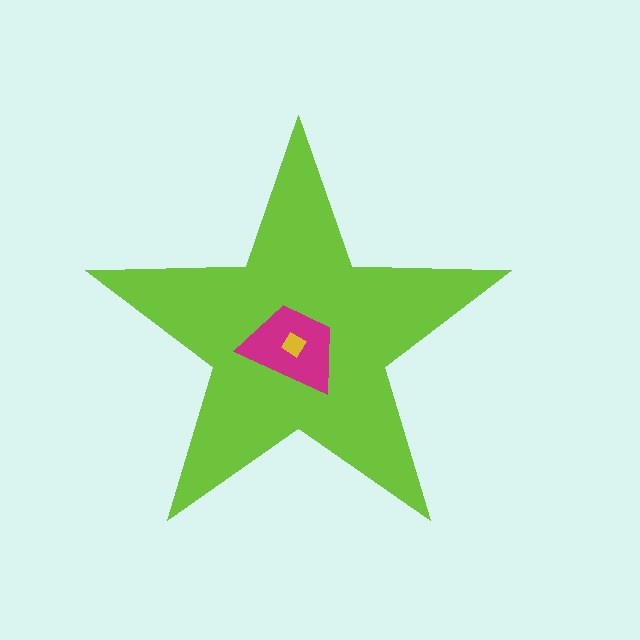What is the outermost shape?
The lime star.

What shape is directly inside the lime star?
The magenta trapezoid.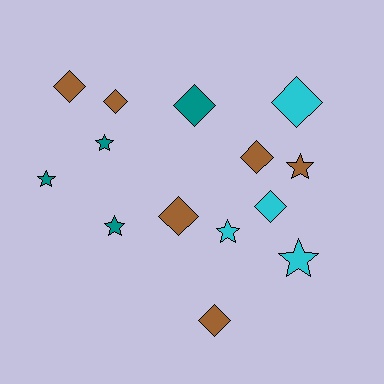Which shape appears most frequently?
Diamond, with 8 objects.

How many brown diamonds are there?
There are 5 brown diamonds.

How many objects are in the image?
There are 14 objects.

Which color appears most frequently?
Brown, with 6 objects.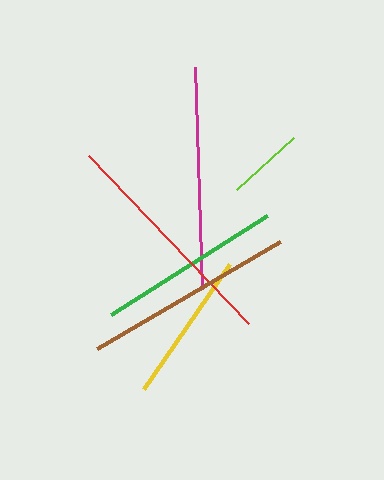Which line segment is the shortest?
The lime line is the shortest at approximately 78 pixels.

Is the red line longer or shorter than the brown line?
The red line is longer than the brown line.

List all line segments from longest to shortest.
From longest to shortest: red, magenta, brown, green, yellow, lime.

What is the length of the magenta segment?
The magenta segment is approximately 222 pixels long.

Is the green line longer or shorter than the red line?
The red line is longer than the green line.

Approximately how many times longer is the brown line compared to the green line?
The brown line is approximately 1.1 times the length of the green line.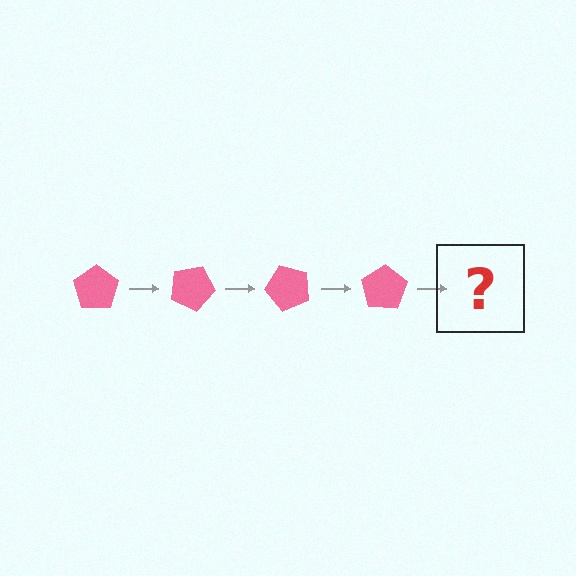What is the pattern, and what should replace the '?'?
The pattern is that the pentagon rotates 25 degrees each step. The '?' should be a pink pentagon rotated 100 degrees.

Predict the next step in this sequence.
The next step is a pink pentagon rotated 100 degrees.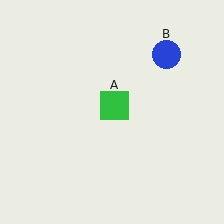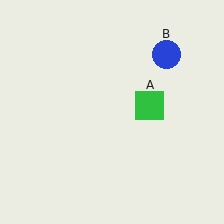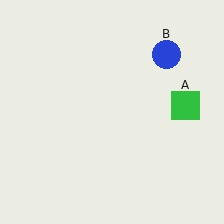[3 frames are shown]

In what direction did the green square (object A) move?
The green square (object A) moved right.